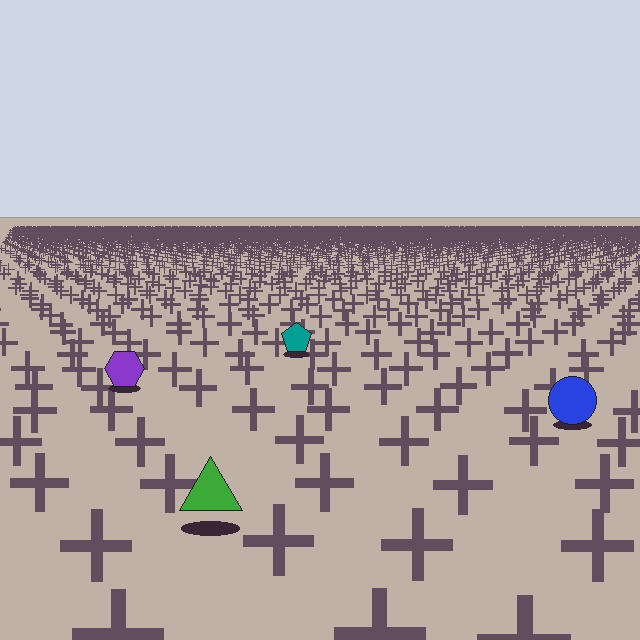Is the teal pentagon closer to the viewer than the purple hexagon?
No. The purple hexagon is closer — you can tell from the texture gradient: the ground texture is coarser near it.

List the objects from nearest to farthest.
From nearest to farthest: the green triangle, the blue circle, the purple hexagon, the teal pentagon.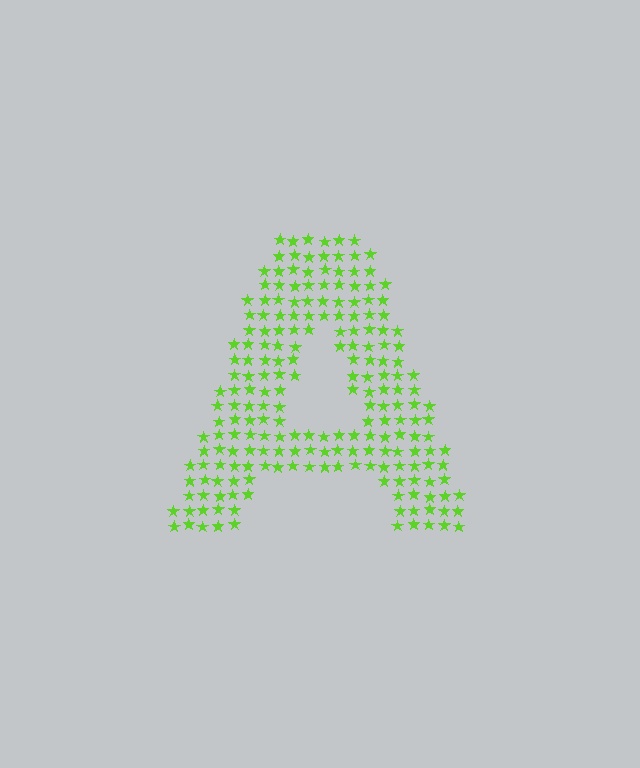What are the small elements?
The small elements are stars.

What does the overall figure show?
The overall figure shows the letter A.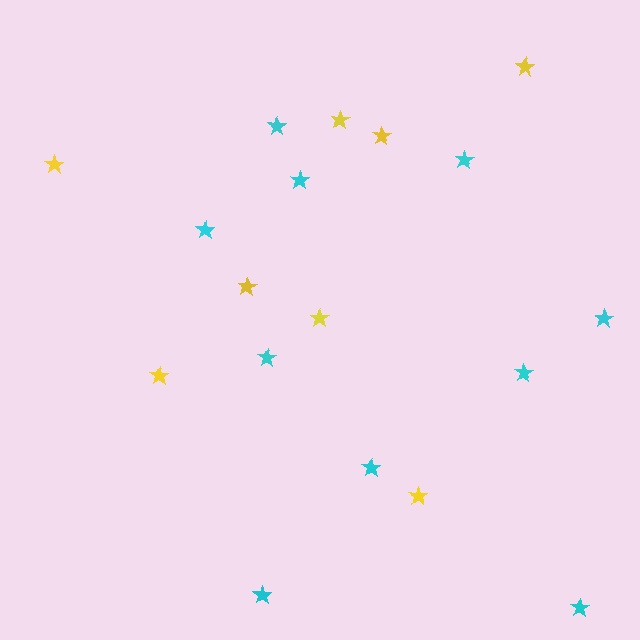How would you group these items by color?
There are 2 groups: one group of yellow stars (8) and one group of cyan stars (10).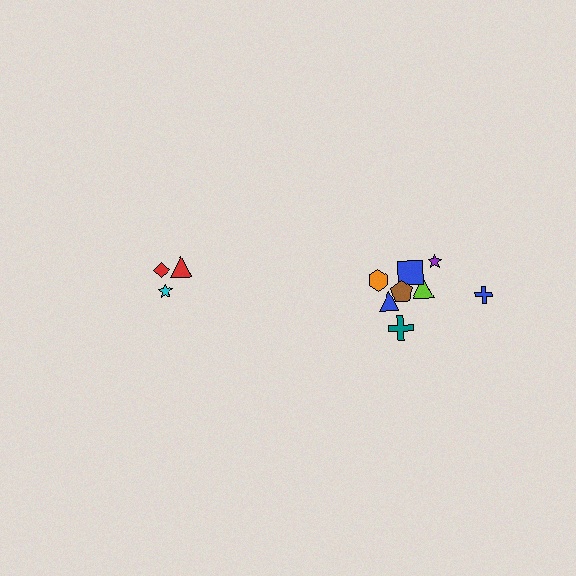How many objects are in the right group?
There are 8 objects.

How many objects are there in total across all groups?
There are 11 objects.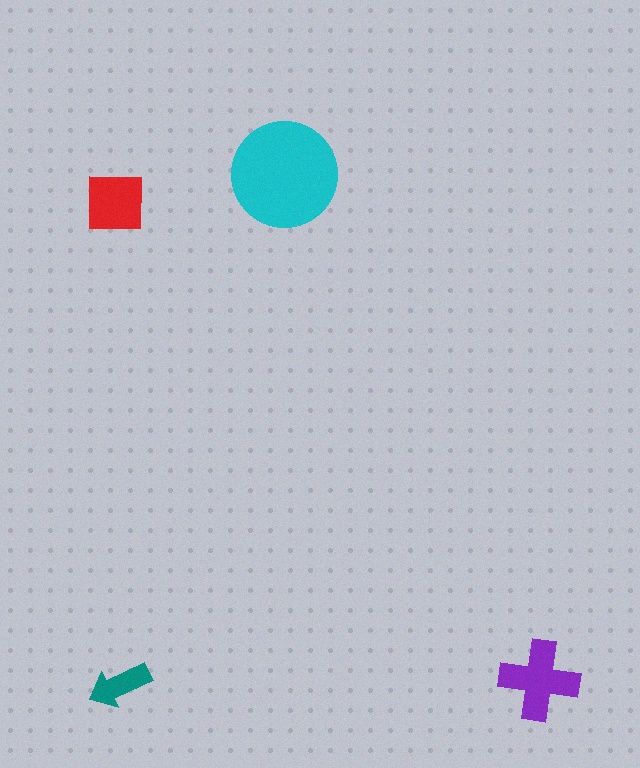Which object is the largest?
The cyan circle.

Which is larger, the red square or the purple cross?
The purple cross.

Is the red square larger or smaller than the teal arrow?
Larger.